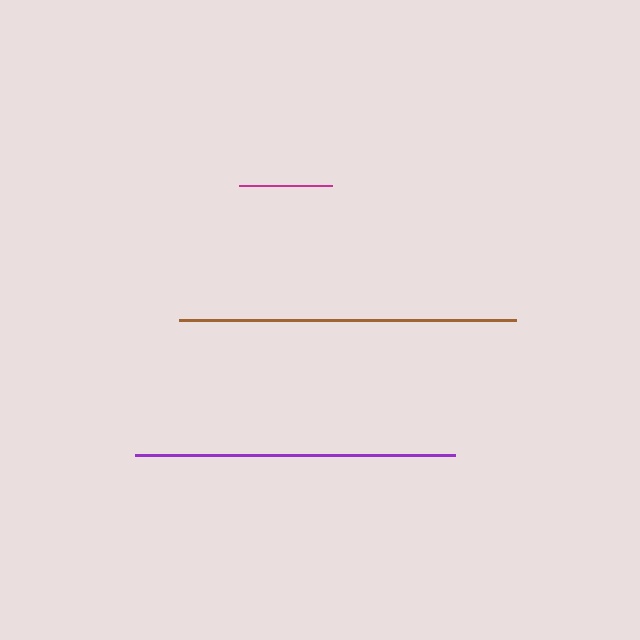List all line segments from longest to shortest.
From longest to shortest: brown, purple, magenta.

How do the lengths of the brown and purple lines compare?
The brown and purple lines are approximately the same length.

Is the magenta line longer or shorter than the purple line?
The purple line is longer than the magenta line.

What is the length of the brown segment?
The brown segment is approximately 338 pixels long.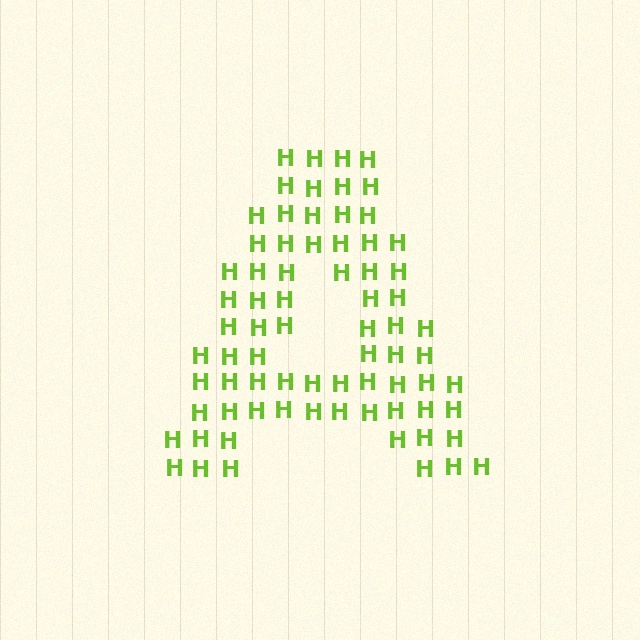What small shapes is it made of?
It is made of small letter H's.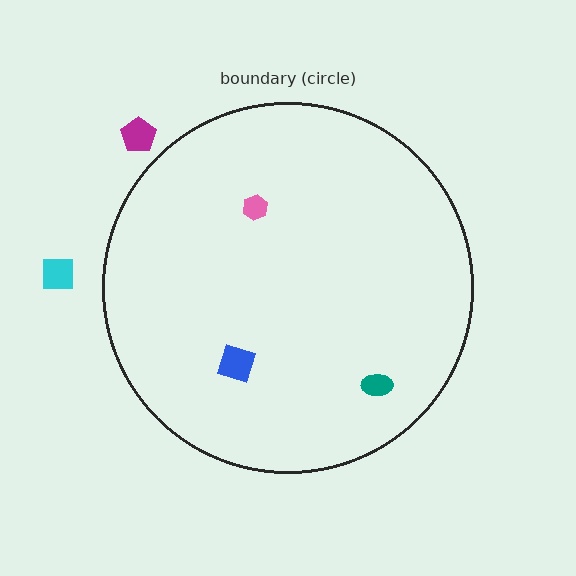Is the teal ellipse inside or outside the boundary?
Inside.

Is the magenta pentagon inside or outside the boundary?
Outside.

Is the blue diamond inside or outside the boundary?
Inside.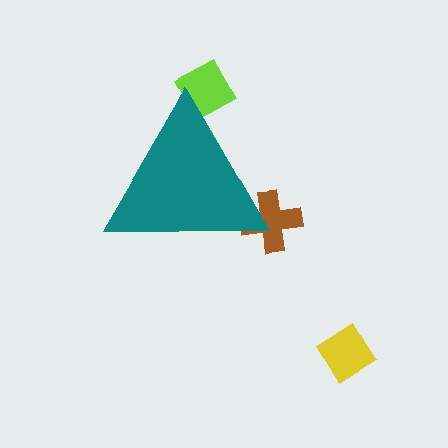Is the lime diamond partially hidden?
Yes, the lime diamond is partially hidden behind the teal triangle.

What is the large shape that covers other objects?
A teal triangle.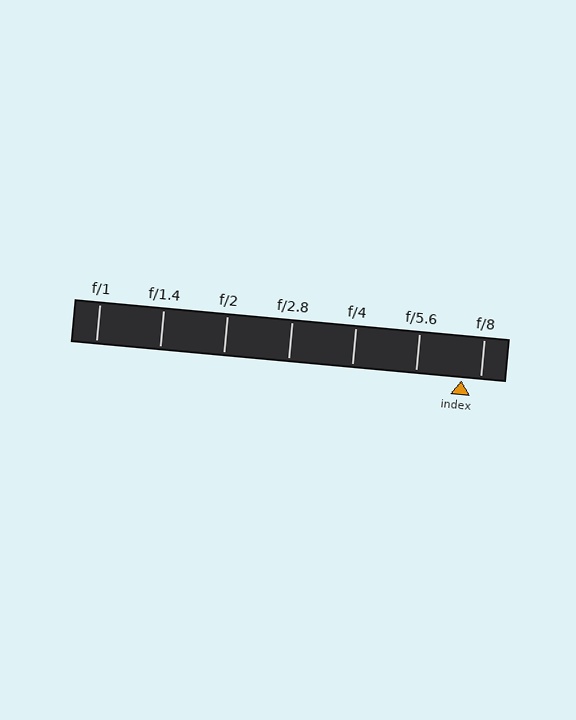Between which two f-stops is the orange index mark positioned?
The index mark is between f/5.6 and f/8.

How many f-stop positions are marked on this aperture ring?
There are 7 f-stop positions marked.